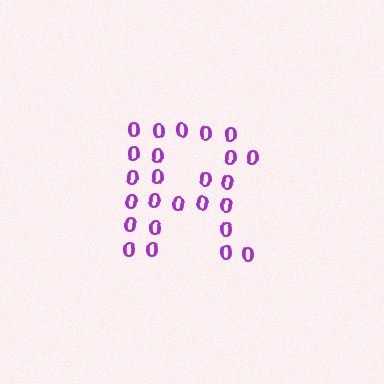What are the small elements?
The small elements are digit 0's.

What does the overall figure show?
The overall figure shows the letter R.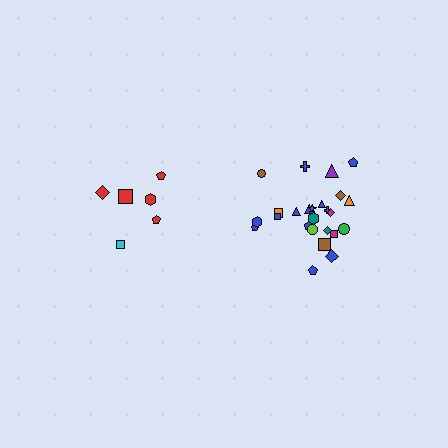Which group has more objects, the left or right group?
The right group.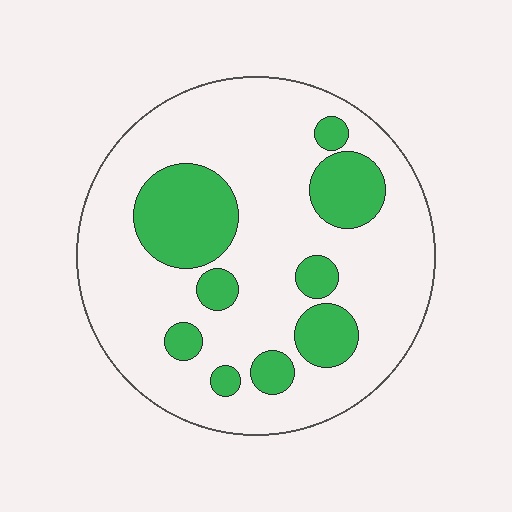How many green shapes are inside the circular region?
9.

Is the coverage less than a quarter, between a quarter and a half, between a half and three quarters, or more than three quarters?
Less than a quarter.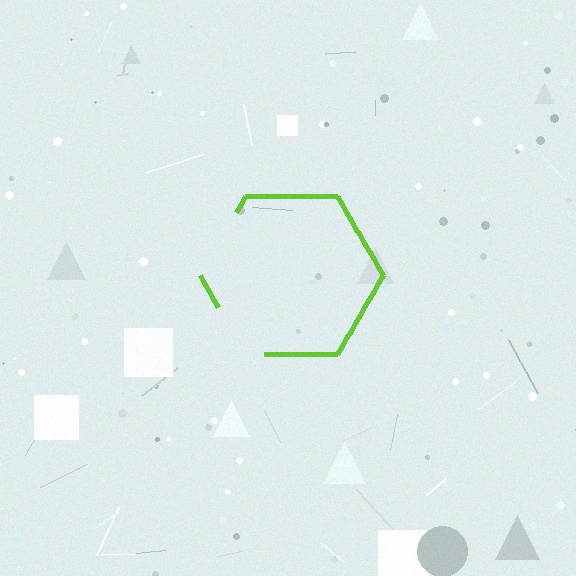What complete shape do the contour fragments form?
The contour fragments form a hexagon.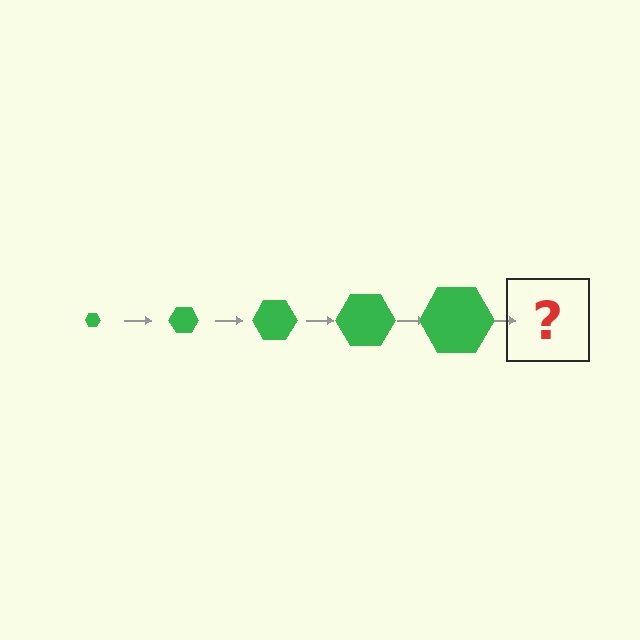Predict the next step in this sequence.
The next step is a green hexagon, larger than the previous one.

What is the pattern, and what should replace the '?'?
The pattern is that the hexagon gets progressively larger each step. The '?' should be a green hexagon, larger than the previous one.